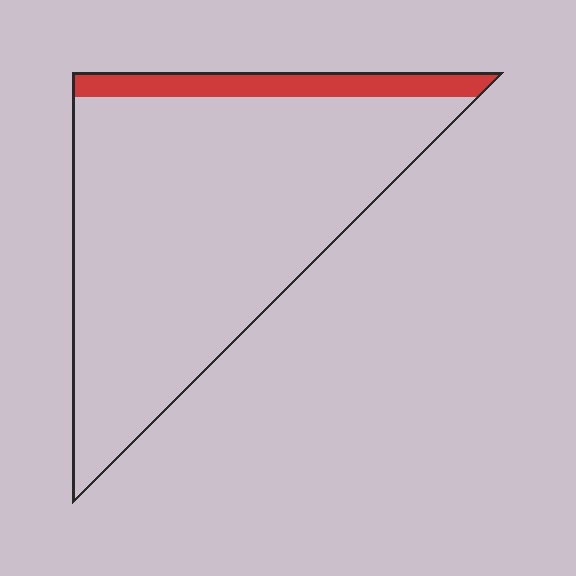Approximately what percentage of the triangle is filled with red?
Approximately 10%.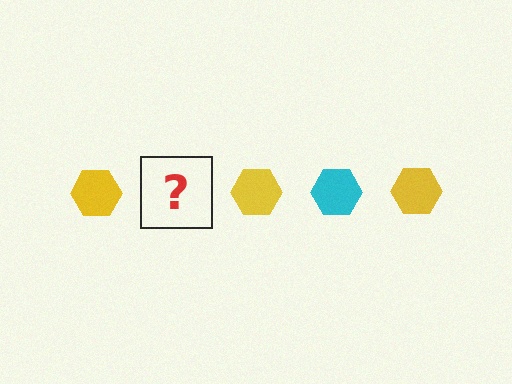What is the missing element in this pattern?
The missing element is a cyan hexagon.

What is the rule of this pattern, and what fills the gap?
The rule is that the pattern cycles through yellow, cyan hexagons. The gap should be filled with a cyan hexagon.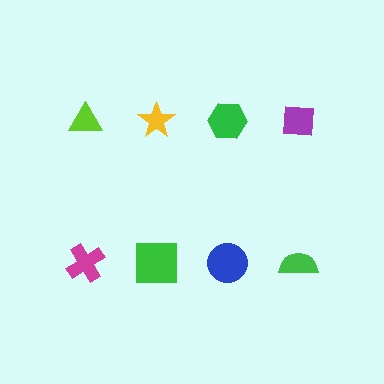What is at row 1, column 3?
A green hexagon.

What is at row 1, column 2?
A yellow star.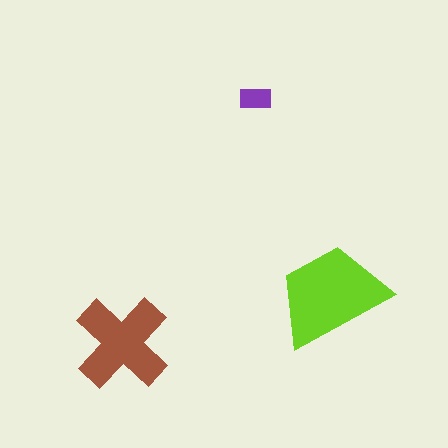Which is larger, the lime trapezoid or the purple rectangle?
The lime trapezoid.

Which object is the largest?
The lime trapezoid.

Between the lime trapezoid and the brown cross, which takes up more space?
The lime trapezoid.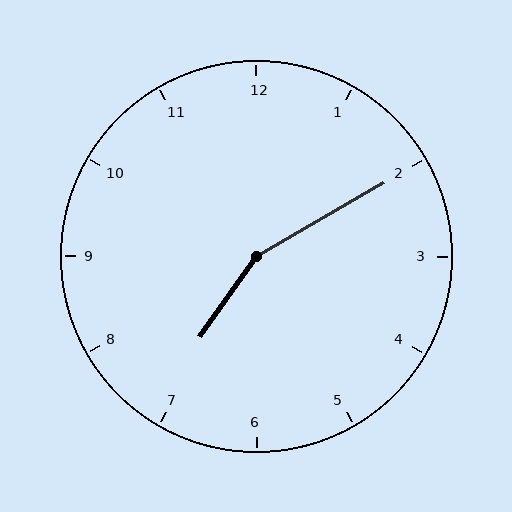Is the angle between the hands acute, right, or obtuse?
It is obtuse.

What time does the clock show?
7:10.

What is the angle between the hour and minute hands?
Approximately 155 degrees.